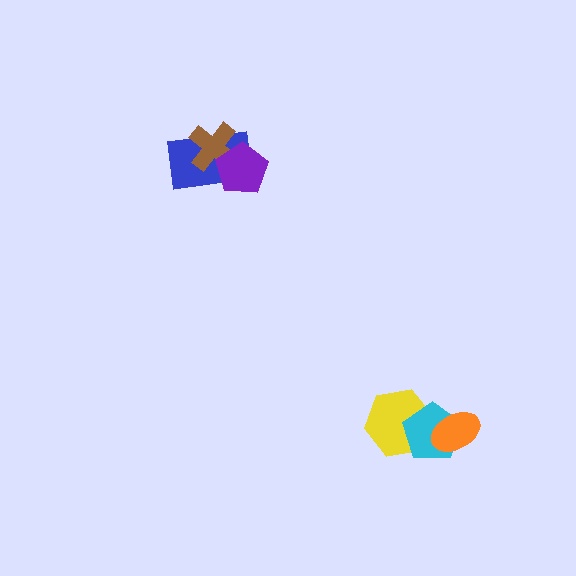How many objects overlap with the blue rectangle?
2 objects overlap with the blue rectangle.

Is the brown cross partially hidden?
Yes, it is partially covered by another shape.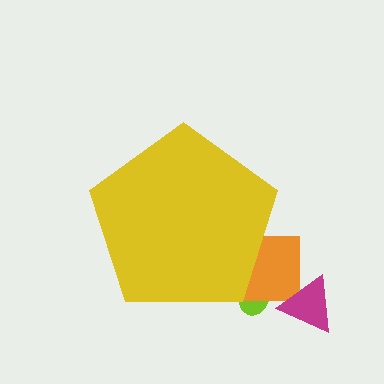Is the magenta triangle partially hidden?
No, the magenta triangle is fully visible.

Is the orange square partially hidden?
Yes, the orange square is partially hidden behind the yellow pentagon.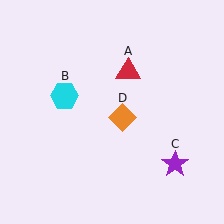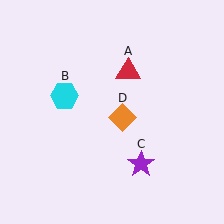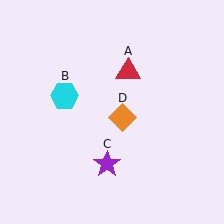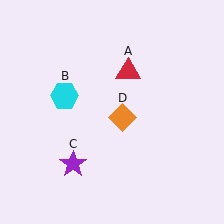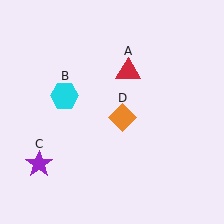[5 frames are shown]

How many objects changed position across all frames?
1 object changed position: purple star (object C).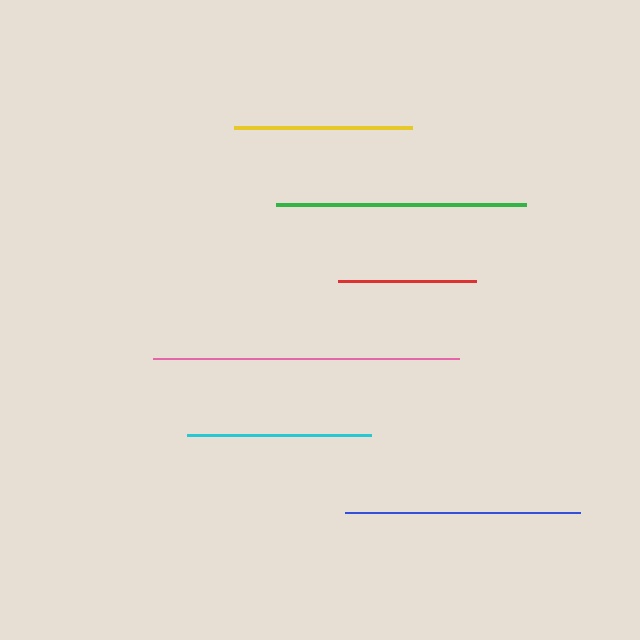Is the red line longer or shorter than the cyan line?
The cyan line is longer than the red line.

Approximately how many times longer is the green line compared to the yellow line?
The green line is approximately 1.4 times the length of the yellow line.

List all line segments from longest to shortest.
From longest to shortest: pink, green, blue, cyan, yellow, red.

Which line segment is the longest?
The pink line is the longest at approximately 306 pixels.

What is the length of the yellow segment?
The yellow segment is approximately 178 pixels long.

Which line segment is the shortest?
The red line is the shortest at approximately 138 pixels.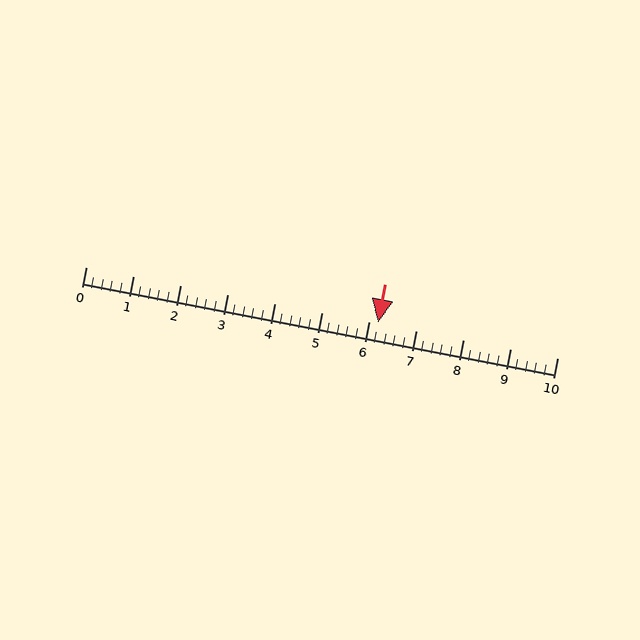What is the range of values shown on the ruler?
The ruler shows values from 0 to 10.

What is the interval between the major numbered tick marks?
The major tick marks are spaced 1 units apart.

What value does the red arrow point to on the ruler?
The red arrow points to approximately 6.2.